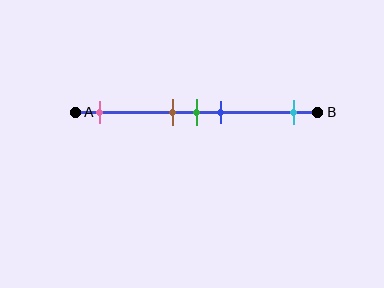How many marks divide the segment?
There are 5 marks dividing the segment.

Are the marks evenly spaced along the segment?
No, the marks are not evenly spaced.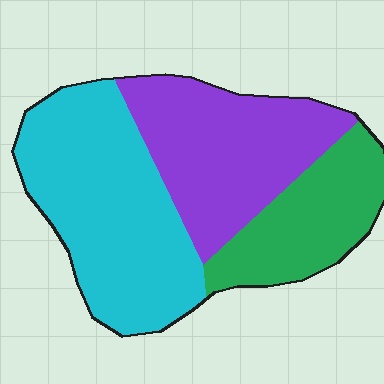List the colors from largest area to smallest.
From largest to smallest: cyan, purple, green.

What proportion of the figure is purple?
Purple takes up about one third (1/3) of the figure.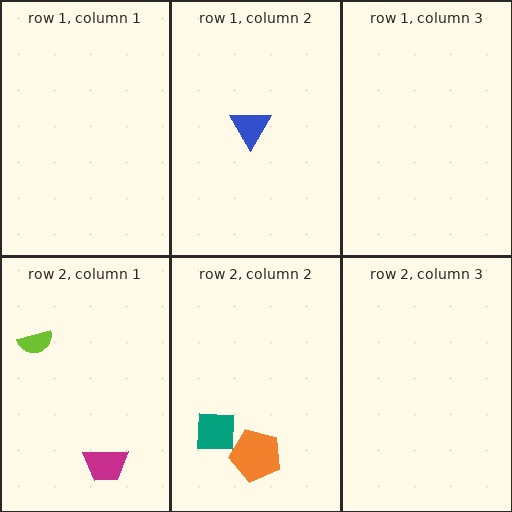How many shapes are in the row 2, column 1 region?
2.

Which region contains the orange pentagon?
The row 2, column 2 region.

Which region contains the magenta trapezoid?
The row 2, column 1 region.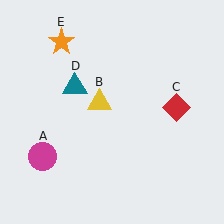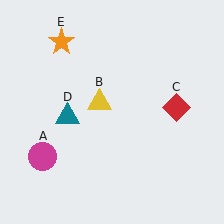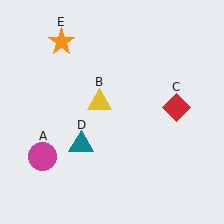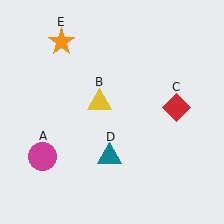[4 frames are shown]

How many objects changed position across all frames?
1 object changed position: teal triangle (object D).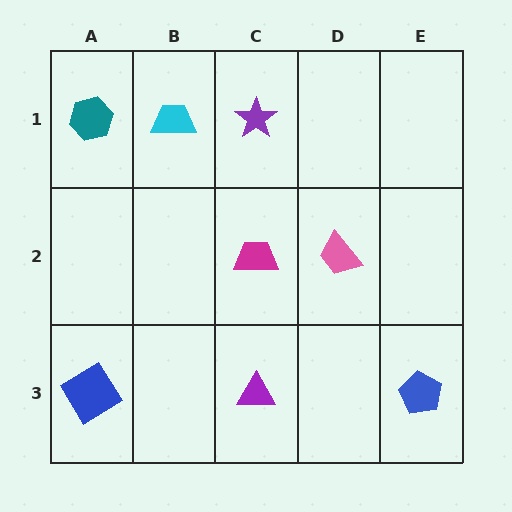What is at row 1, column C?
A purple star.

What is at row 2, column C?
A magenta trapezoid.